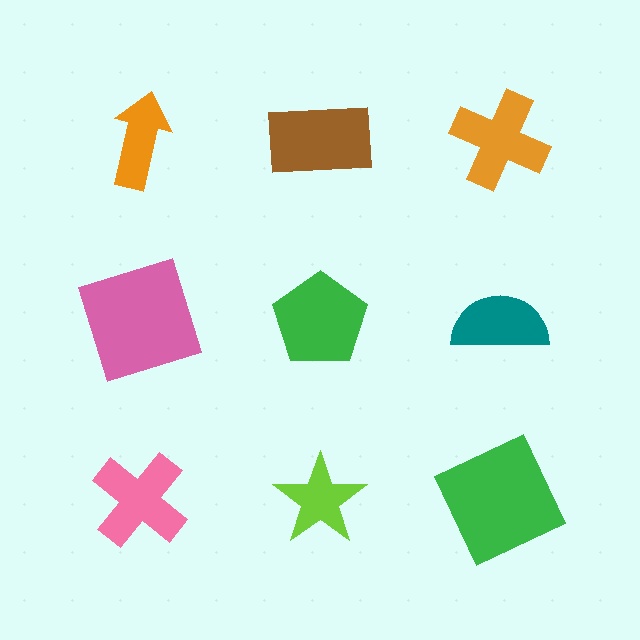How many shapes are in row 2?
3 shapes.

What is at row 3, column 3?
A green square.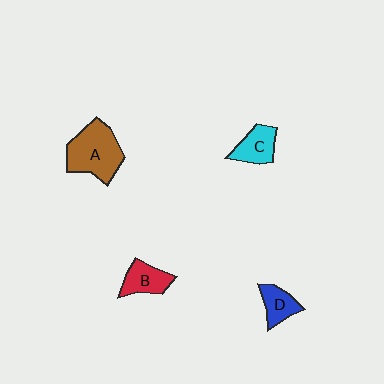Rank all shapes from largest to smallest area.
From largest to smallest: A (brown), C (cyan), B (red), D (blue).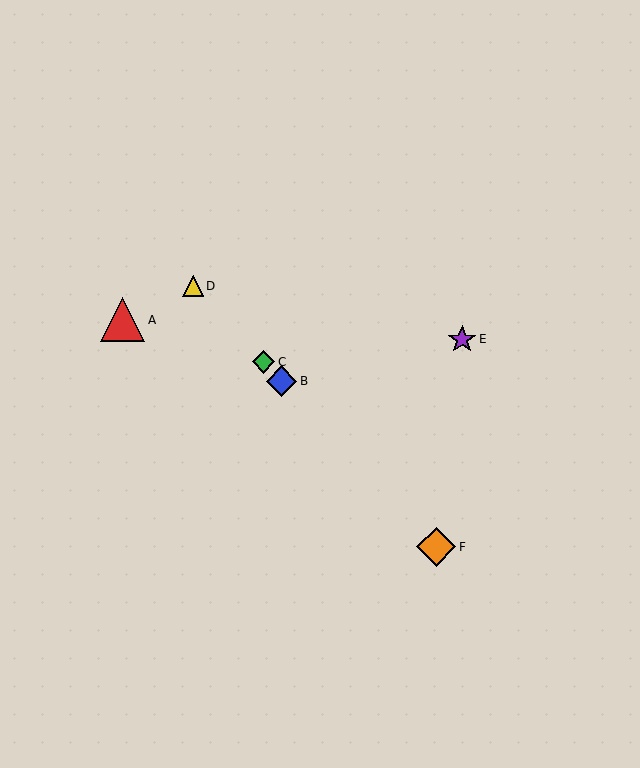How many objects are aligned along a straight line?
4 objects (B, C, D, F) are aligned along a straight line.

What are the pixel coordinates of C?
Object C is at (263, 362).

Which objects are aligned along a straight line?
Objects B, C, D, F are aligned along a straight line.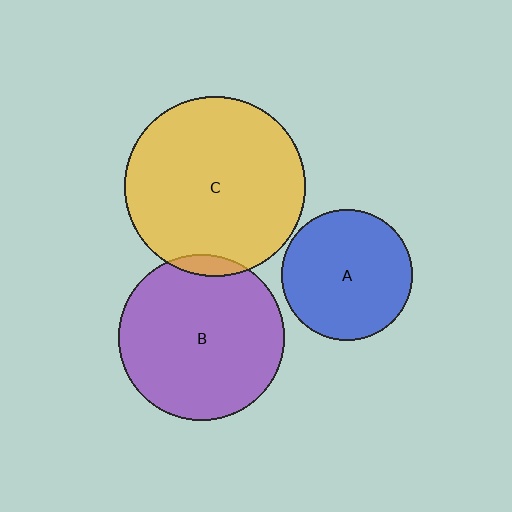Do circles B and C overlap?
Yes.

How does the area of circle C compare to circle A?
Approximately 1.9 times.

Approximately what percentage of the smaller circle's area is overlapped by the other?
Approximately 5%.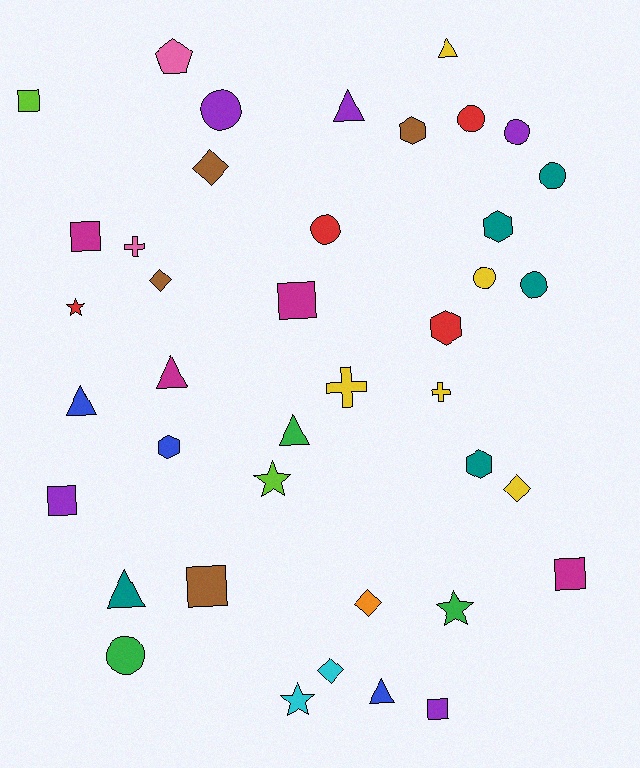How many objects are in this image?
There are 40 objects.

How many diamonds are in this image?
There are 5 diamonds.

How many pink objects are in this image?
There are 2 pink objects.